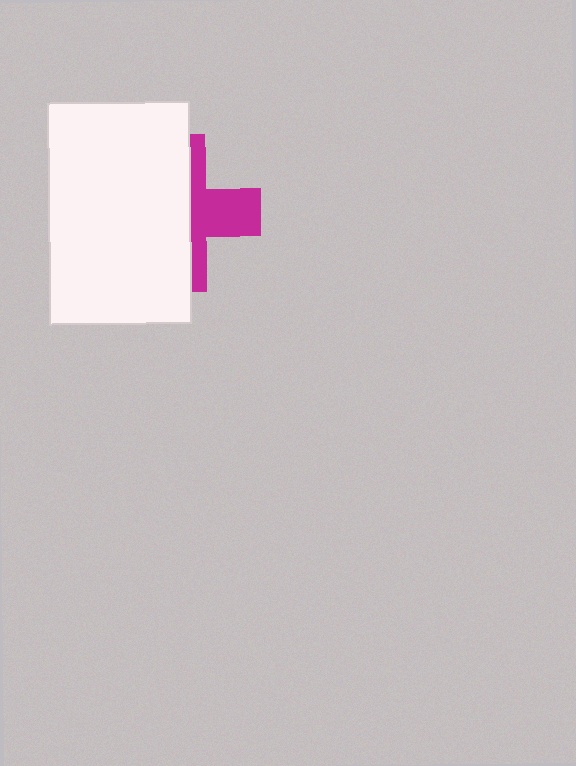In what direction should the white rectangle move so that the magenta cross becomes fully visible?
The white rectangle should move left. That is the shortest direction to clear the overlap and leave the magenta cross fully visible.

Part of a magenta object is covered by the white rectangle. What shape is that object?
It is a cross.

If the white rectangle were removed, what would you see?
You would see the complete magenta cross.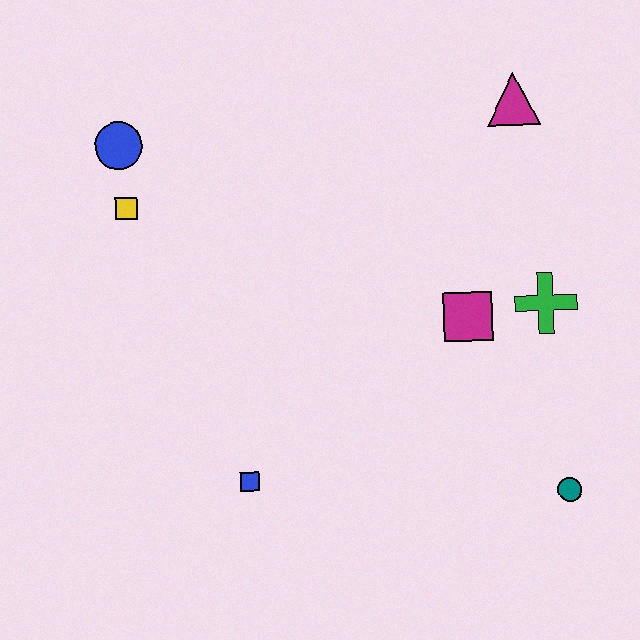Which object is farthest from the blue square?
The magenta triangle is farthest from the blue square.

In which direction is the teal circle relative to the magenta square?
The teal circle is below the magenta square.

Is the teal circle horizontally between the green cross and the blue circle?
No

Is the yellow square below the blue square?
No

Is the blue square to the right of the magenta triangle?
No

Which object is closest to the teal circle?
The green cross is closest to the teal circle.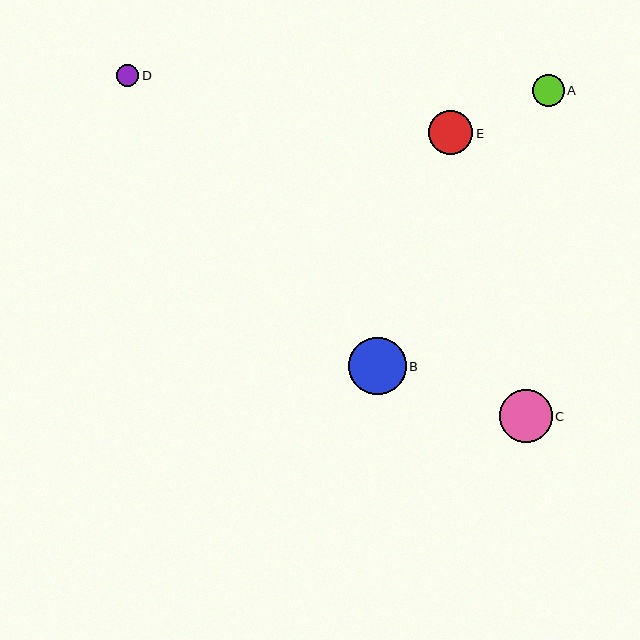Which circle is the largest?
Circle B is the largest with a size of approximately 58 pixels.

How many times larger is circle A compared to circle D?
Circle A is approximately 1.4 times the size of circle D.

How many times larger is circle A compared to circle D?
Circle A is approximately 1.4 times the size of circle D.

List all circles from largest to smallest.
From largest to smallest: B, C, E, A, D.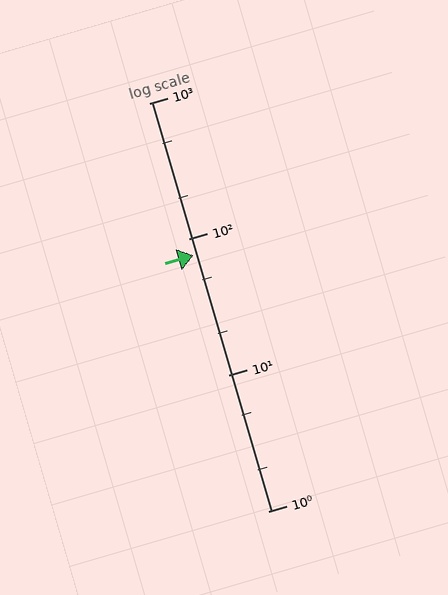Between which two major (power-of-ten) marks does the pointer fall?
The pointer is between 10 and 100.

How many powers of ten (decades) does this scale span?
The scale spans 3 decades, from 1 to 1000.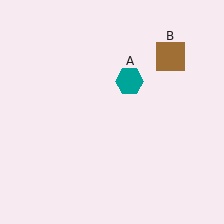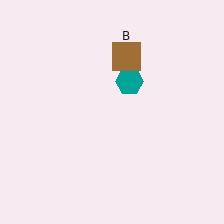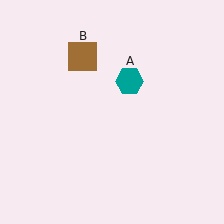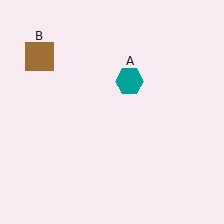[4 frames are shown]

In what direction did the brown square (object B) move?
The brown square (object B) moved left.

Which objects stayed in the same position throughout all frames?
Teal hexagon (object A) remained stationary.